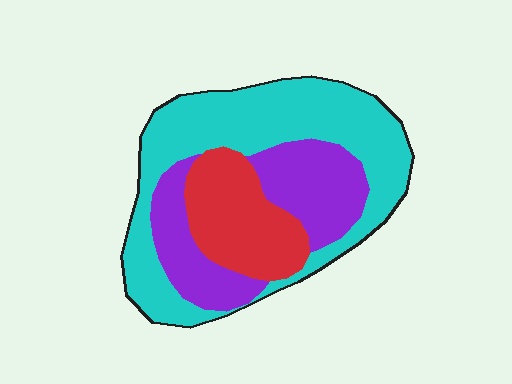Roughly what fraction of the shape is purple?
Purple covers about 30% of the shape.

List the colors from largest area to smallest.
From largest to smallest: cyan, purple, red.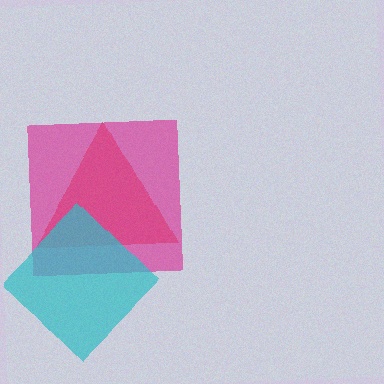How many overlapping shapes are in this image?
There are 3 overlapping shapes in the image.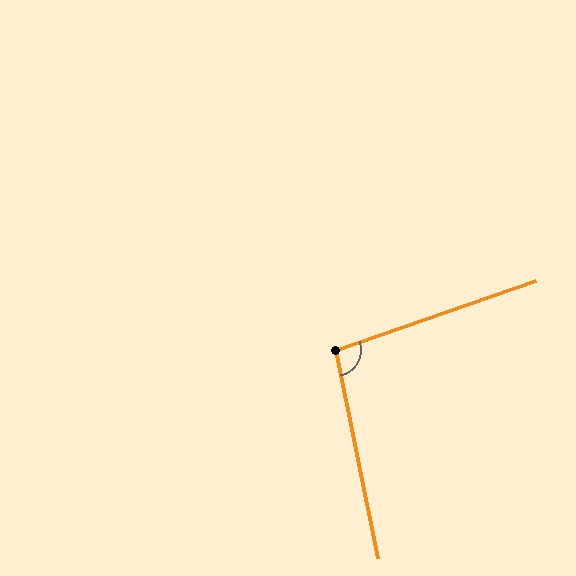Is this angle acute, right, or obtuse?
It is obtuse.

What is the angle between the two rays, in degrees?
Approximately 98 degrees.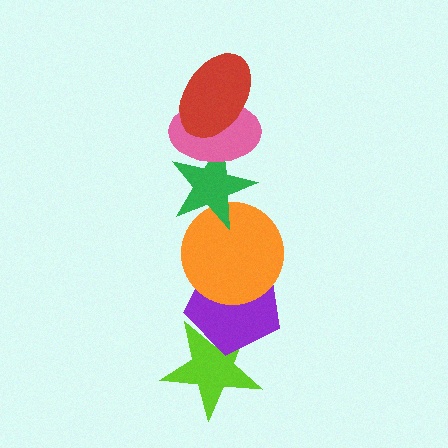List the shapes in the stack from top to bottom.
From top to bottom: the red ellipse, the pink ellipse, the green star, the orange circle, the purple pentagon, the lime star.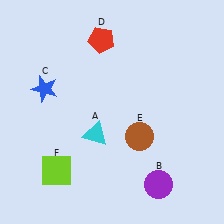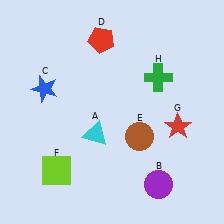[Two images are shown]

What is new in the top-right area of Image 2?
A green cross (H) was added in the top-right area of Image 2.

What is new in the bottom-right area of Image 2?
A red star (G) was added in the bottom-right area of Image 2.